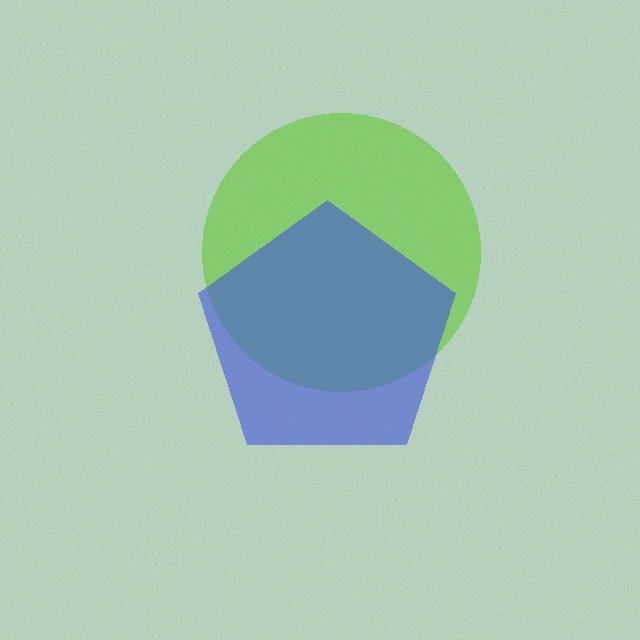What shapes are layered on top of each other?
The layered shapes are: a lime circle, a blue pentagon.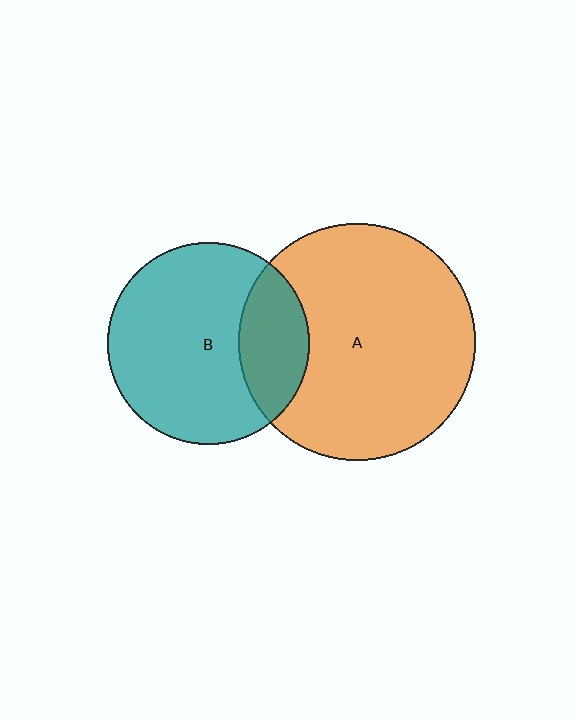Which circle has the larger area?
Circle A (orange).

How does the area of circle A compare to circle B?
Approximately 1.4 times.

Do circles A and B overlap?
Yes.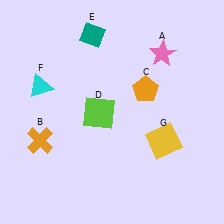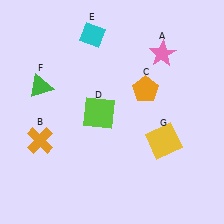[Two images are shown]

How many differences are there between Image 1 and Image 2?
There are 2 differences between the two images.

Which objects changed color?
E changed from teal to cyan. F changed from cyan to green.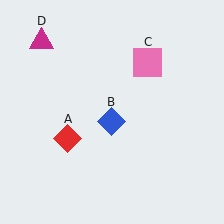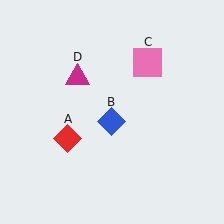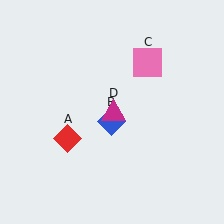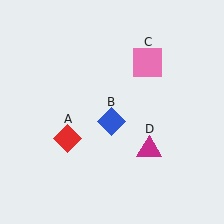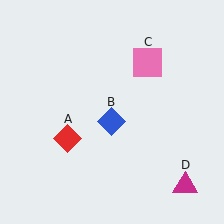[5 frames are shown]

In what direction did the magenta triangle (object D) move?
The magenta triangle (object D) moved down and to the right.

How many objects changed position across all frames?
1 object changed position: magenta triangle (object D).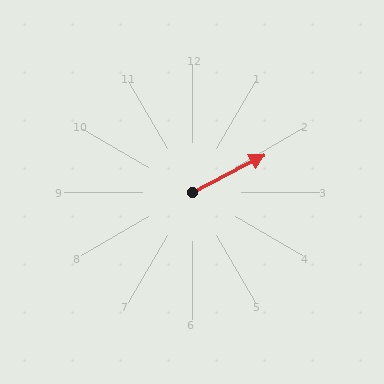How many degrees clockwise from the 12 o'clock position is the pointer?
Approximately 63 degrees.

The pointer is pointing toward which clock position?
Roughly 2 o'clock.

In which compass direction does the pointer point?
Northeast.